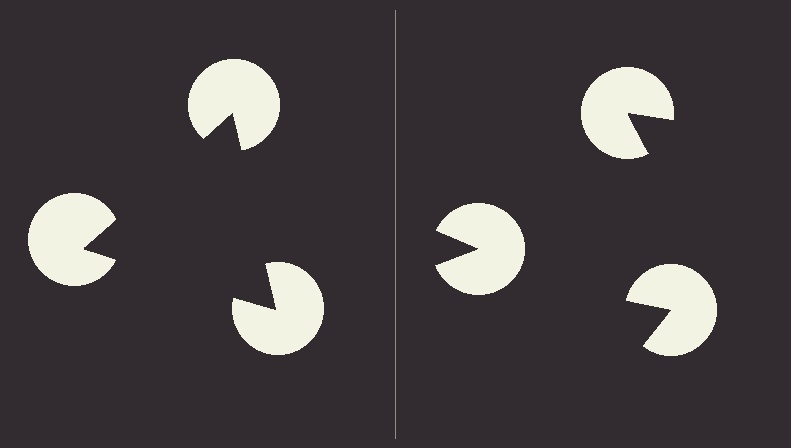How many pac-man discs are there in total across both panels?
6 — 3 on each side.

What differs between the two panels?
The pac-man discs are positioned identically on both sides; only the wedge orientations differ. On the left they align to a triangle; on the right they are misaligned.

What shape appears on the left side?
An illusory triangle.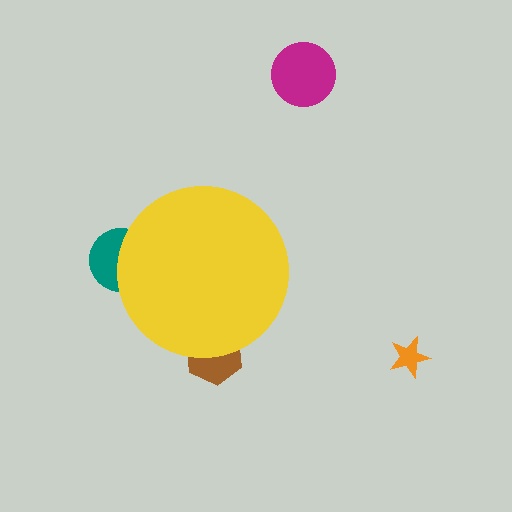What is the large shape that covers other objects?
A yellow circle.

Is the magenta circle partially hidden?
No, the magenta circle is fully visible.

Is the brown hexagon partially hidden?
Yes, the brown hexagon is partially hidden behind the yellow circle.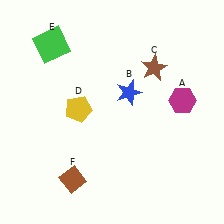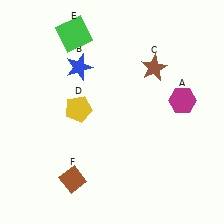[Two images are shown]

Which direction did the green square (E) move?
The green square (E) moved right.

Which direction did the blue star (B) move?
The blue star (B) moved left.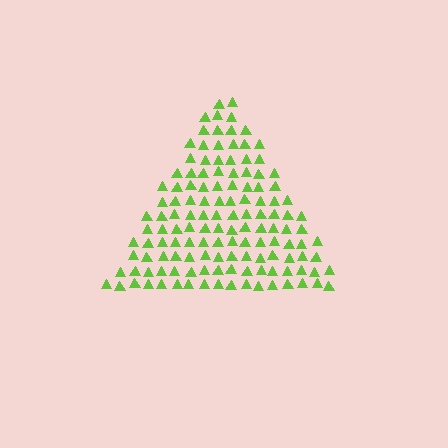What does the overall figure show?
The overall figure shows a triangle.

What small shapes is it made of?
It is made of small triangles.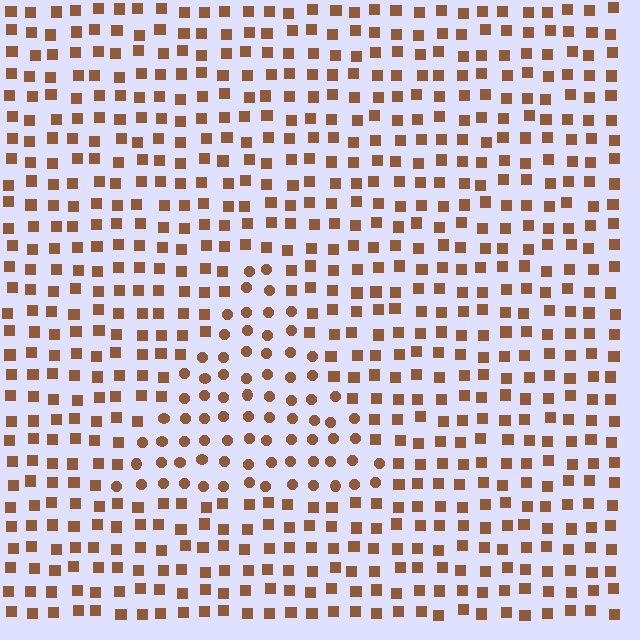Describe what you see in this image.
The image is filled with small brown elements arranged in a uniform grid. A triangle-shaped region contains circles, while the surrounding area contains squares. The boundary is defined purely by the change in element shape.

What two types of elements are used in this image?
The image uses circles inside the triangle region and squares outside it.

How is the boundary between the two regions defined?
The boundary is defined by a change in element shape: circles inside vs. squares outside. All elements share the same color and spacing.